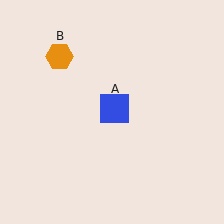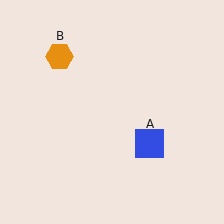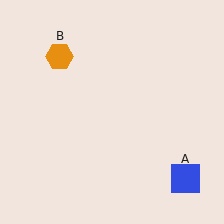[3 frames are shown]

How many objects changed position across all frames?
1 object changed position: blue square (object A).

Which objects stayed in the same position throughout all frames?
Orange hexagon (object B) remained stationary.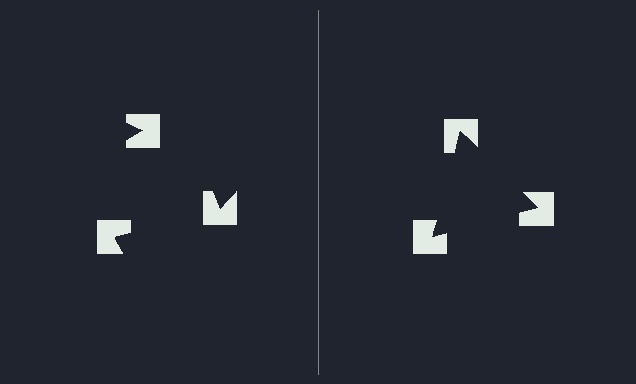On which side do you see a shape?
An illusory triangle appears on the right side. On the left side the wedge cuts are rotated, so no coherent shape forms.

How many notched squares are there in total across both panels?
6 — 3 on each side.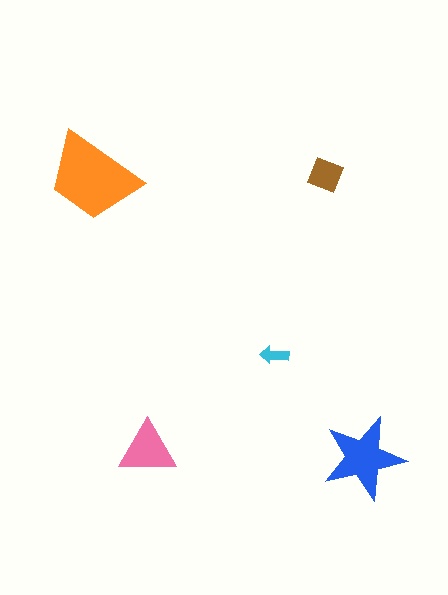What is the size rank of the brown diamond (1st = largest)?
4th.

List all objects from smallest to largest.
The cyan arrow, the brown diamond, the pink triangle, the blue star, the orange trapezoid.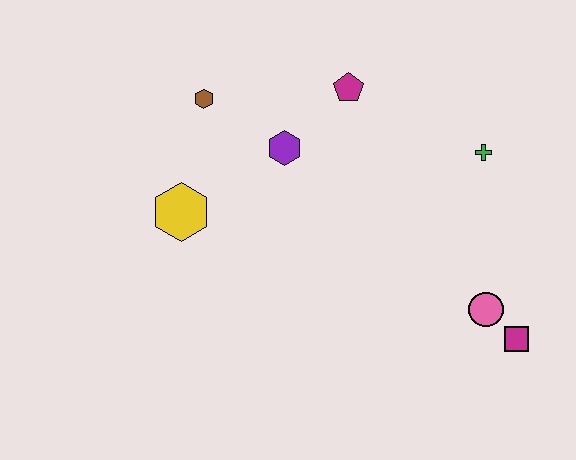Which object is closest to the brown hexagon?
The purple hexagon is closest to the brown hexagon.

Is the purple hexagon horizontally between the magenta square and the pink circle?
No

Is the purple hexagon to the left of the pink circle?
Yes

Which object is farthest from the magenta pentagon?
The magenta square is farthest from the magenta pentagon.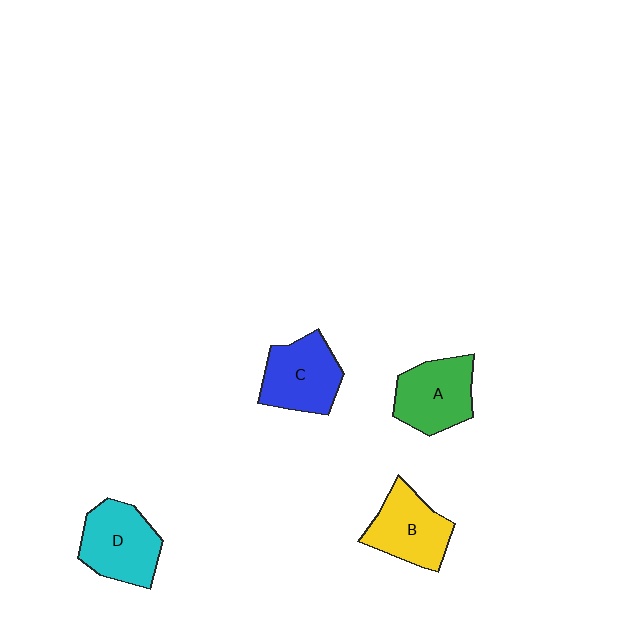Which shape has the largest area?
Shape D (cyan).